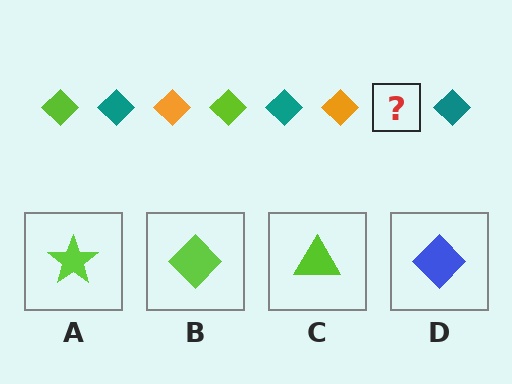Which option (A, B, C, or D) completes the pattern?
B.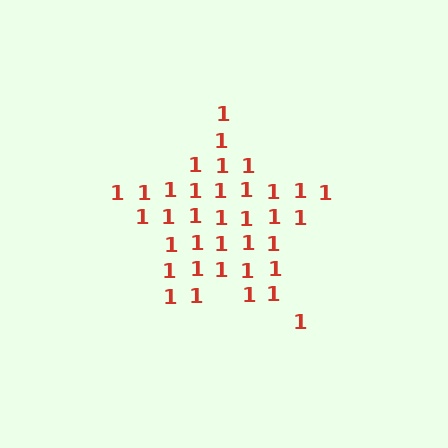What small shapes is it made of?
It is made of small digit 1's.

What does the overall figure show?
The overall figure shows a star.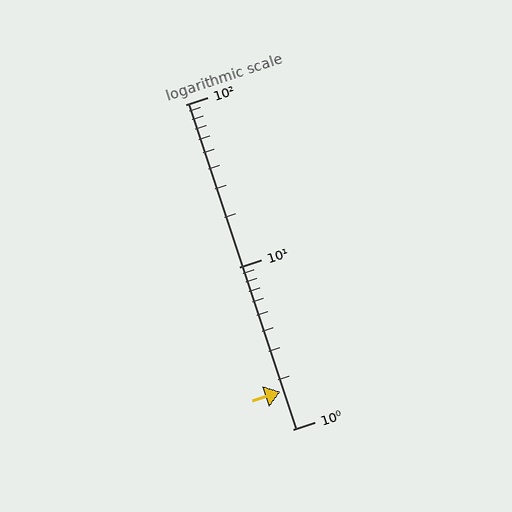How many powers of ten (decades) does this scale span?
The scale spans 2 decades, from 1 to 100.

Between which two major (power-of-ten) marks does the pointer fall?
The pointer is between 1 and 10.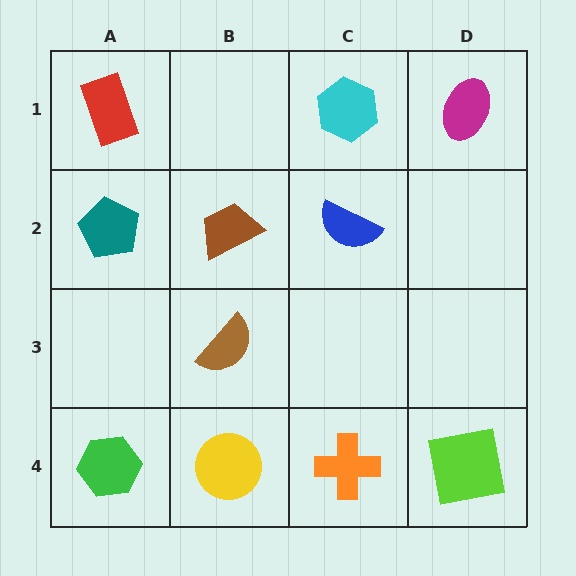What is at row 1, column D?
A magenta ellipse.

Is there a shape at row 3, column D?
No, that cell is empty.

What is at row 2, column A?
A teal pentagon.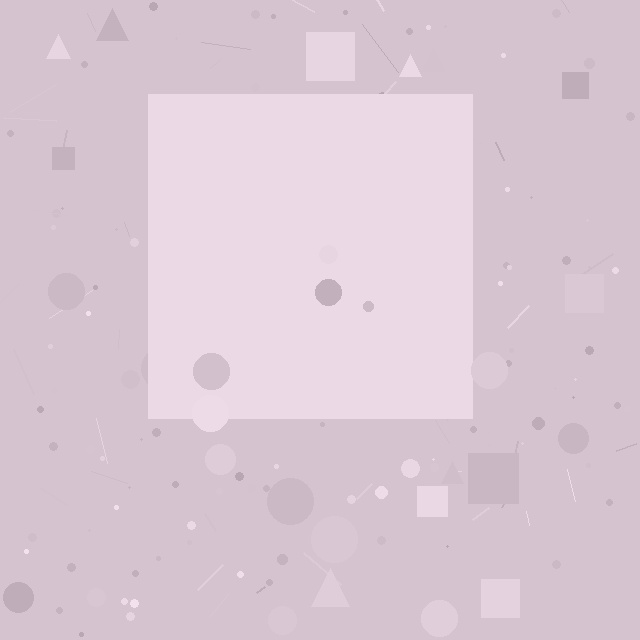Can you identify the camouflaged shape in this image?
The camouflaged shape is a square.